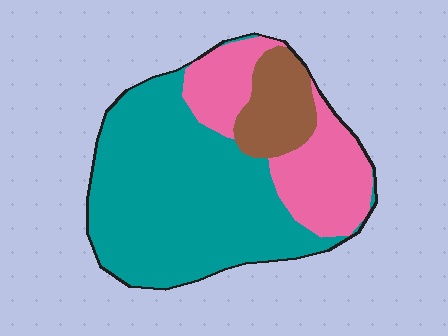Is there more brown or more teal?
Teal.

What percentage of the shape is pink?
Pink takes up between a quarter and a half of the shape.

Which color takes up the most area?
Teal, at roughly 60%.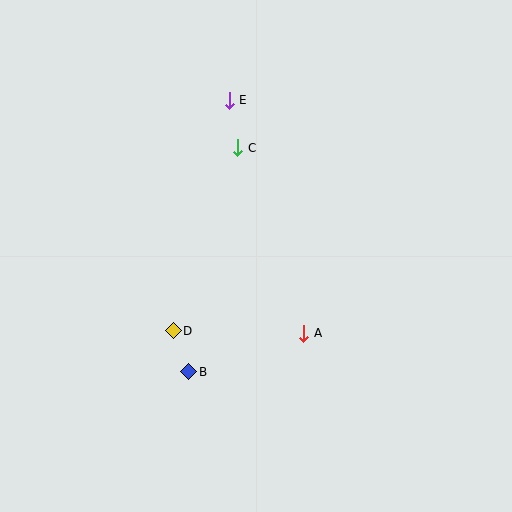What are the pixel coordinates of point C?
Point C is at (238, 148).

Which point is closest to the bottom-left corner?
Point B is closest to the bottom-left corner.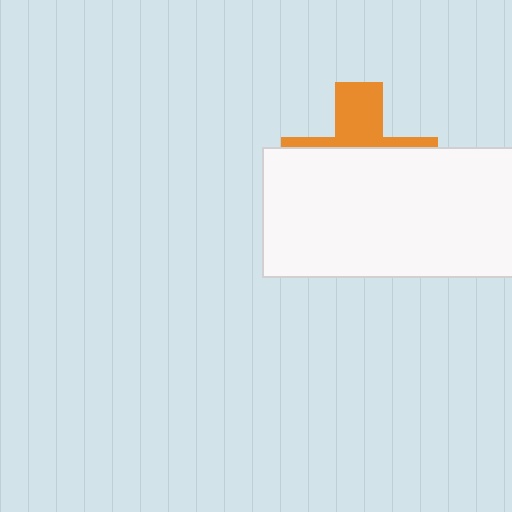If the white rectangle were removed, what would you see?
You would see the complete orange cross.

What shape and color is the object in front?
The object in front is a white rectangle.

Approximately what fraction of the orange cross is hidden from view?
Roughly 67% of the orange cross is hidden behind the white rectangle.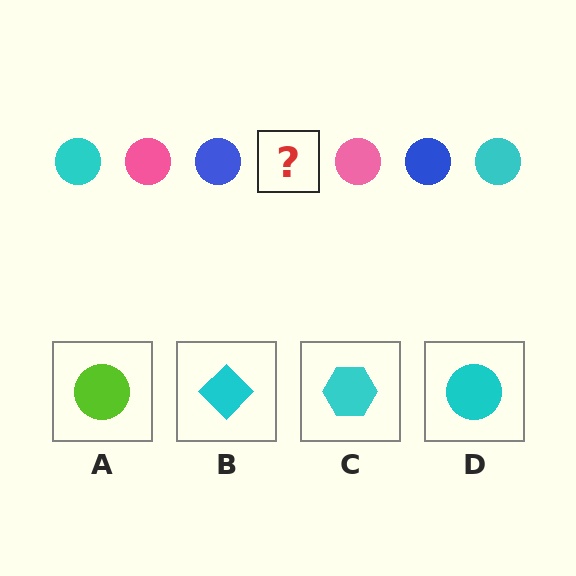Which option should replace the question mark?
Option D.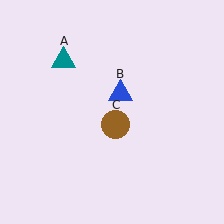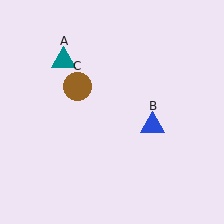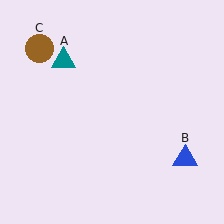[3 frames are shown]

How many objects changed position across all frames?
2 objects changed position: blue triangle (object B), brown circle (object C).